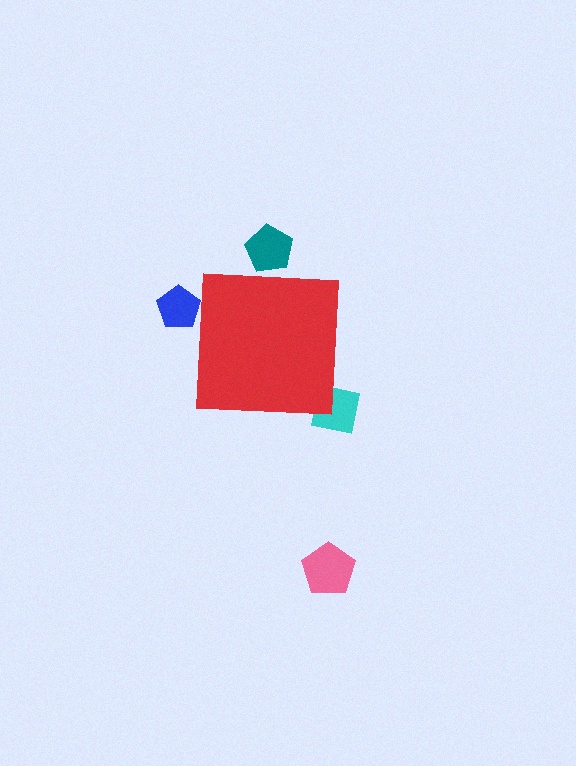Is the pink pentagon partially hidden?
No, the pink pentagon is fully visible.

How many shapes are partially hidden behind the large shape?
3 shapes are partially hidden.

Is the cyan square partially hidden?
Yes, the cyan square is partially hidden behind the red square.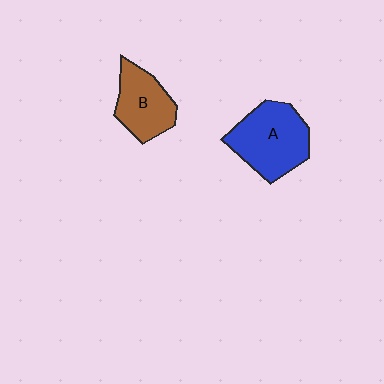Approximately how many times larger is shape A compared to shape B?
Approximately 1.4 times.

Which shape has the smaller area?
Shape B (brown).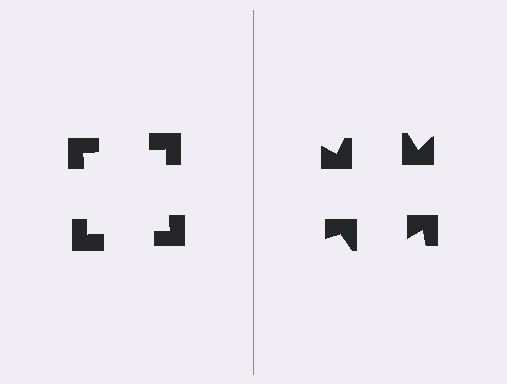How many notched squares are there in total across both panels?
8 — 4 on each side.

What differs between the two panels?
The notched squares are positioned identically on both sides; only the wedge orientations differ. On the left they align to a square; on the right they are misaligned.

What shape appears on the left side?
An illusory square.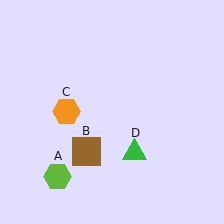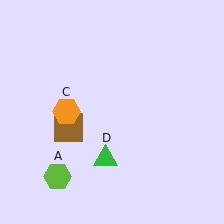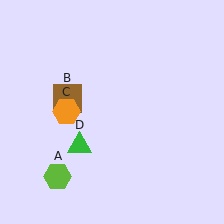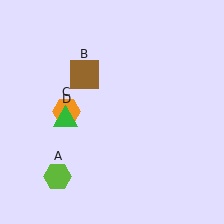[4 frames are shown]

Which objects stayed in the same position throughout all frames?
Lime hexagon (object A) and orange hexagon (object C) remained stationary.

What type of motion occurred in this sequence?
The brown square (object B), green triangle (object D) rotated clockwise around the center of the scene.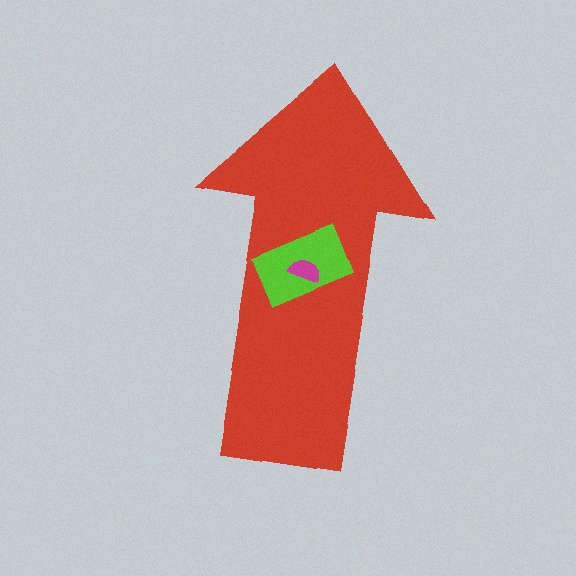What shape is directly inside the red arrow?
The lime rectangle.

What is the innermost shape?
The magenta semicircle.